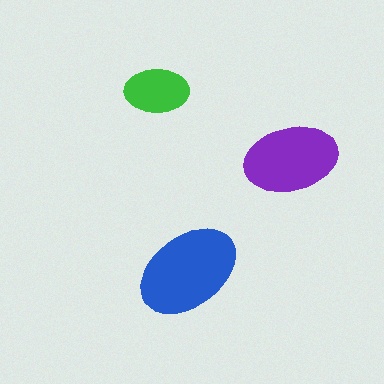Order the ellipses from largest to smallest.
the blue one, the purple one, the green one.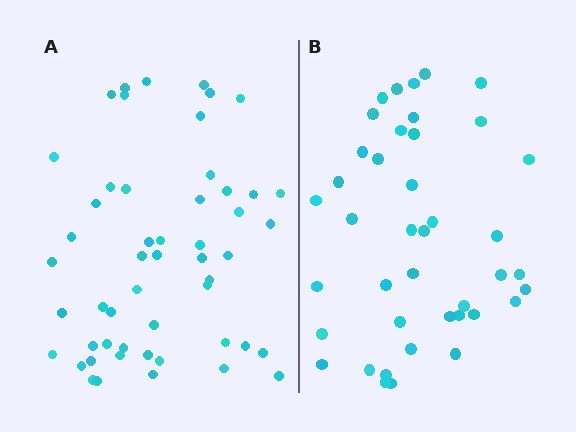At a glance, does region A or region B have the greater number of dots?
Region A (the left region) has more dots.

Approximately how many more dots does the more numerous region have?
Region A has roughly 12 or so more dots than region B.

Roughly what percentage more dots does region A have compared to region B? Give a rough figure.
About 25% more.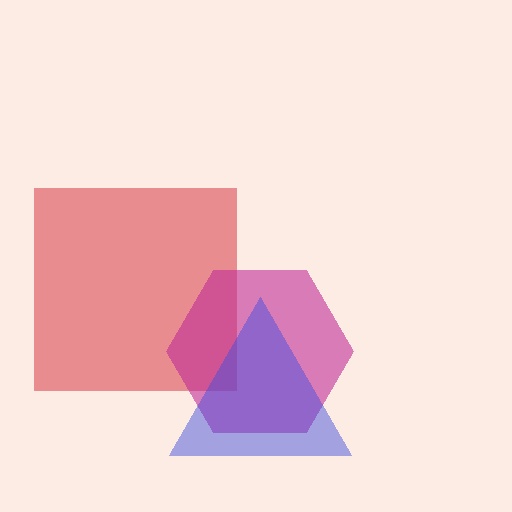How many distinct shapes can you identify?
There are 3 distinct shapes: a red square, a magenta hexagon, a blue triangle.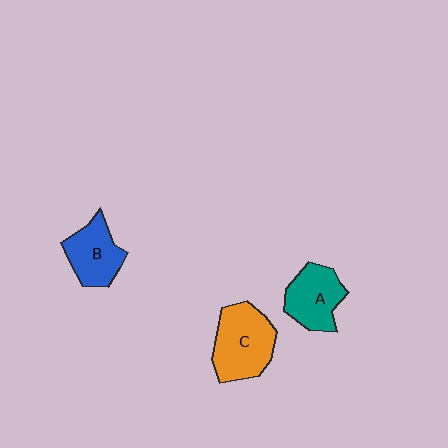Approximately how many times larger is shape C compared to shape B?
Approximately 1.4 times.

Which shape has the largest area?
Shape C (orange).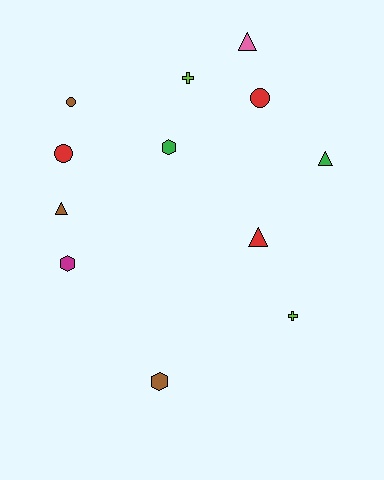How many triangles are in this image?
There are 4 triangles.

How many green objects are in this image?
There are 2 green objects.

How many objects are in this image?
There are 12 objects.